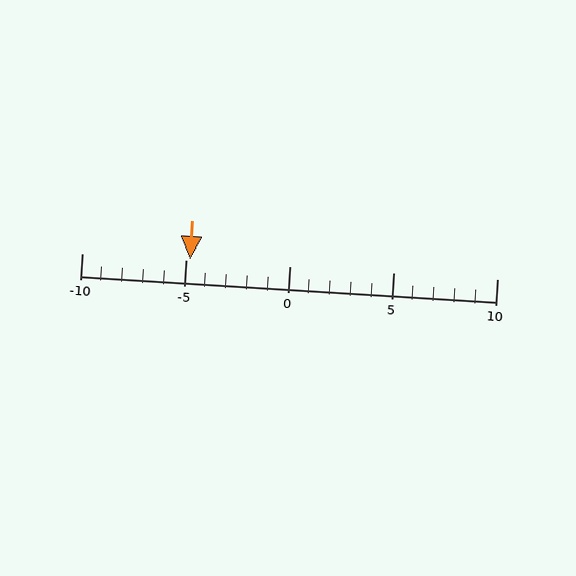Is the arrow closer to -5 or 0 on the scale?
The arrow is closer to -5.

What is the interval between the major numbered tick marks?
The major tick marks are spaced 5 units apart.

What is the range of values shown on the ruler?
The ruler shows values from -10 to 10.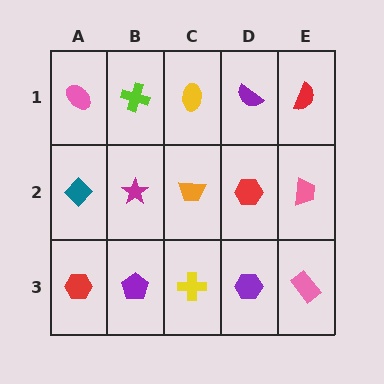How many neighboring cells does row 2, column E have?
3.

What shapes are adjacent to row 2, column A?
A pink ellipse (row 1, column A), a red hexagon (row 3, column A), a magenta star (row 2, column B).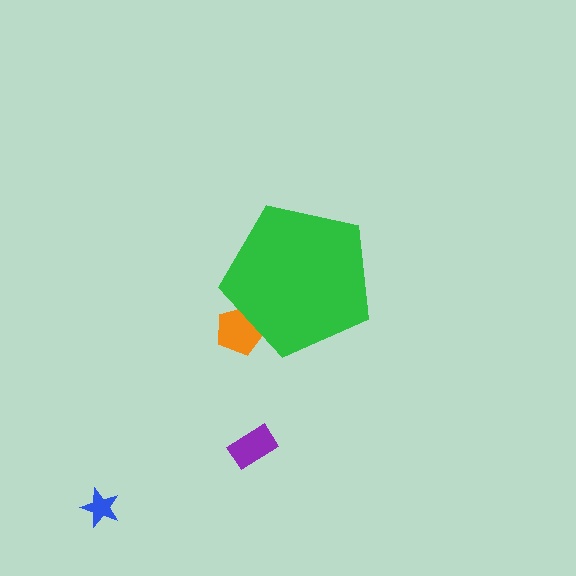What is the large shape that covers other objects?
A green pentagon.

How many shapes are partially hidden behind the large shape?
1 shape is partially hidden.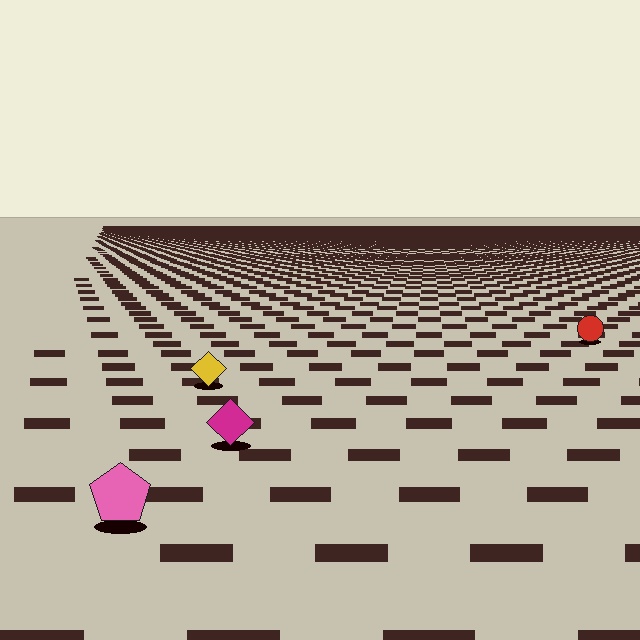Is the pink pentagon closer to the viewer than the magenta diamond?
Yes. The pink pentagon is closer — you can tell from the texture gradient: the ground texture is coarser near it.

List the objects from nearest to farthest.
From nearest to farthest: the pink pentagon, the magenta diamond, the yellow diamond, the red circle.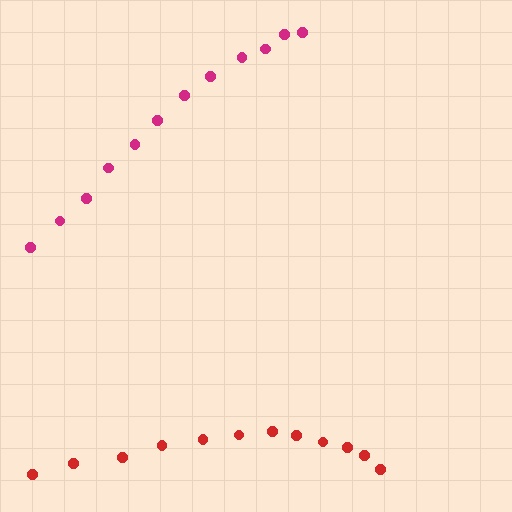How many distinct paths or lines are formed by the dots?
There are 2 distinct paths.